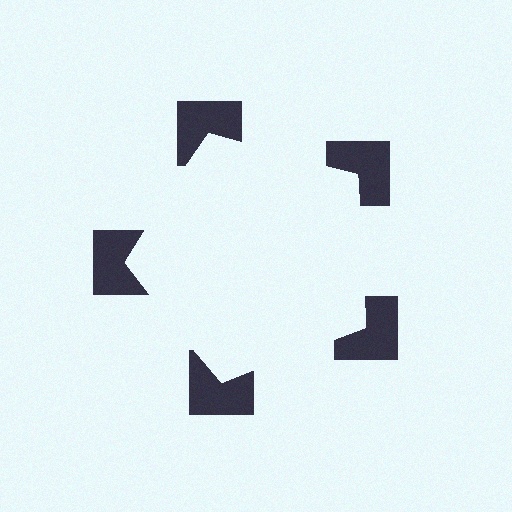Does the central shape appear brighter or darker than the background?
It typically appears slightly brighter than the background, even though no actual brightness change is drawn.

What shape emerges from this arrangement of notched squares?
An illusory pentagon — its edges are inferred from the aligned wedge cuts in the notched squares, not physically drawn.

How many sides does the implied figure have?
5 sides.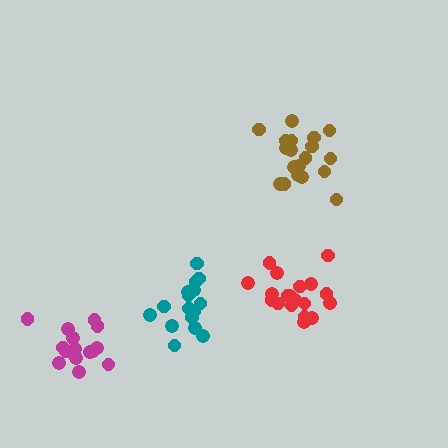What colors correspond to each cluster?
The clusters are colored: red, teal, brown, magenta.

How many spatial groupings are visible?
There are 4 spatial groupings.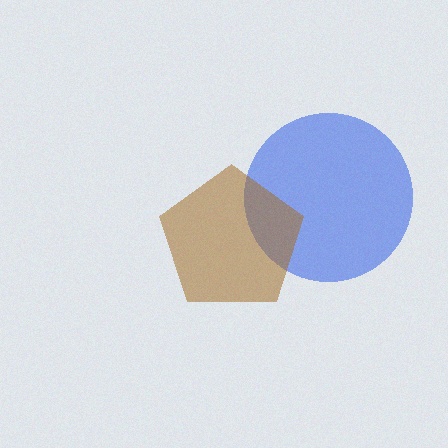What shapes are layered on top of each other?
The layered shapes are: a blue circle, a brown pentagon.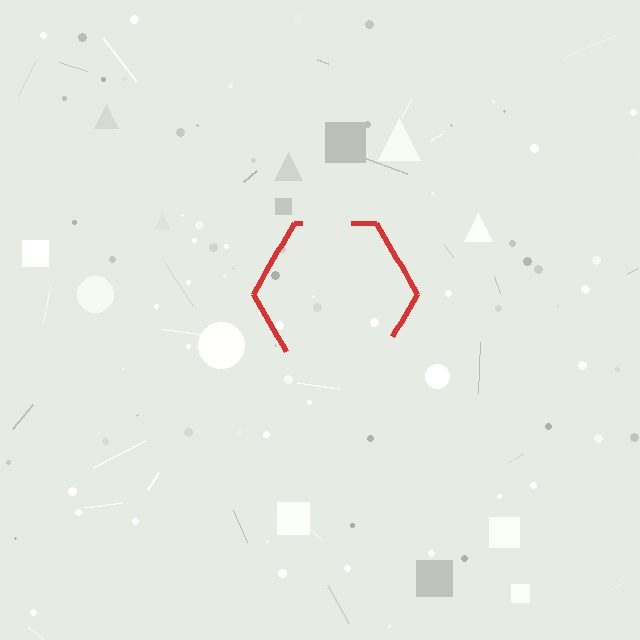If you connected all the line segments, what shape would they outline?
They would outline a hexagon.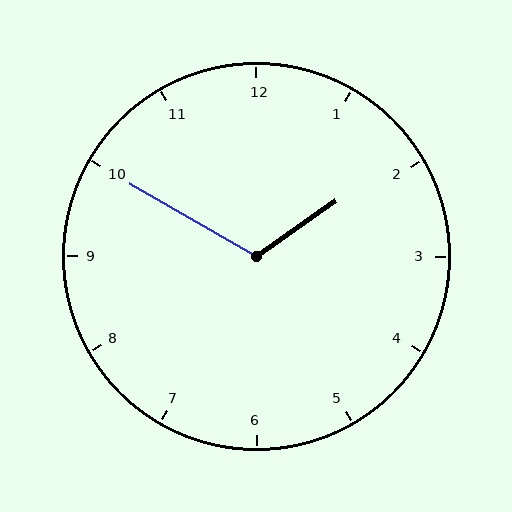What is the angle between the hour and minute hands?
Approximately 115 degrees.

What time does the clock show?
1:50.